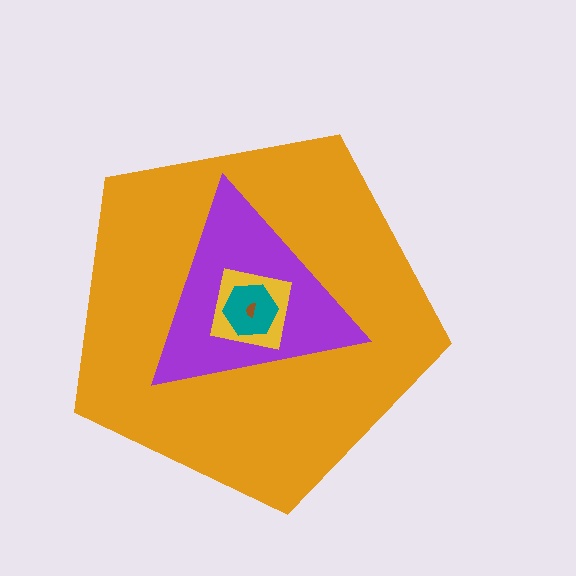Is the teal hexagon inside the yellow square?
Yes.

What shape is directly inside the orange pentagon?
The purple triangle.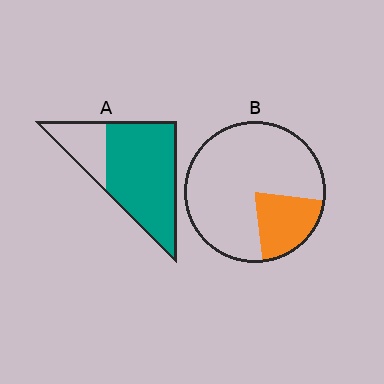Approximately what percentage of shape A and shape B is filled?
A is approximately 75% and B is approximately 20%.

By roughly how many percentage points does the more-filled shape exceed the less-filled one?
By roughly 55 percentage points (A over B).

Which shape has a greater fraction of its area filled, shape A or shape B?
Shape A.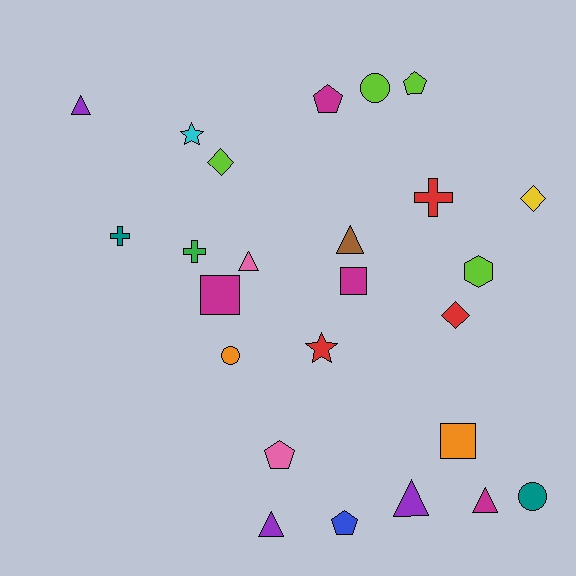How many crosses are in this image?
There are 3 crosses.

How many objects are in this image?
There are 25 objects.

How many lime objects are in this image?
There are 4 lime objects.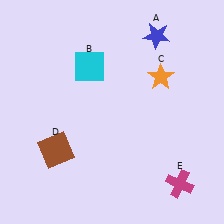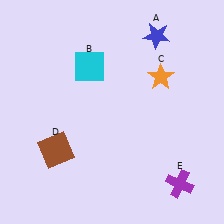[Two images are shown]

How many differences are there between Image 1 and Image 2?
There is 1 difference between the two images.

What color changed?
The cross (E) changed from magenta in Image 1 to purple in Image 2.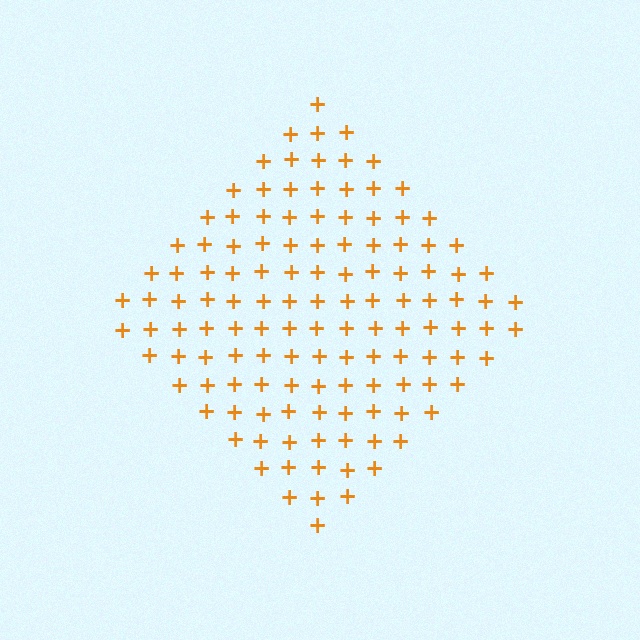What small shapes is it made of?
It is made of small plus signs.